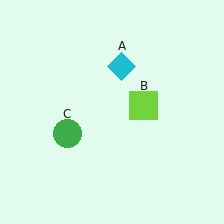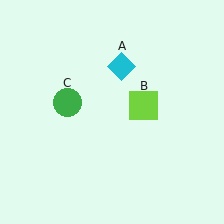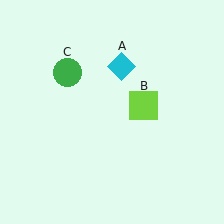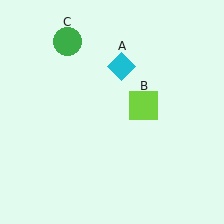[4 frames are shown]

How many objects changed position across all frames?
1 object changed position: green circle (object C).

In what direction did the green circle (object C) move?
The green circle (object C) moved up.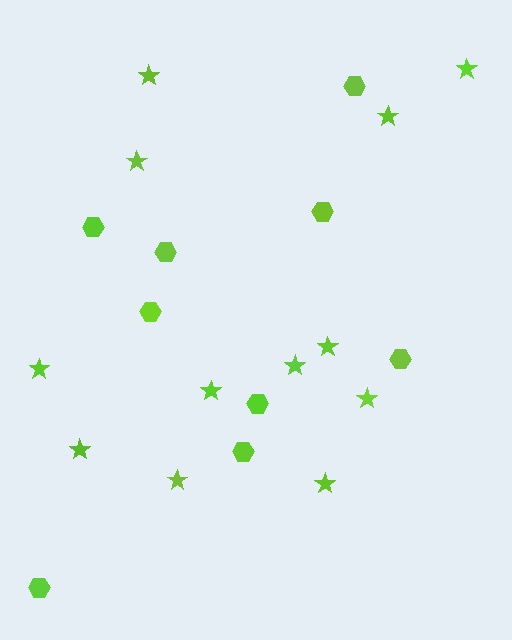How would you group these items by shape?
There are 2 groups: one group of stars (12) and one group of hexagons (9).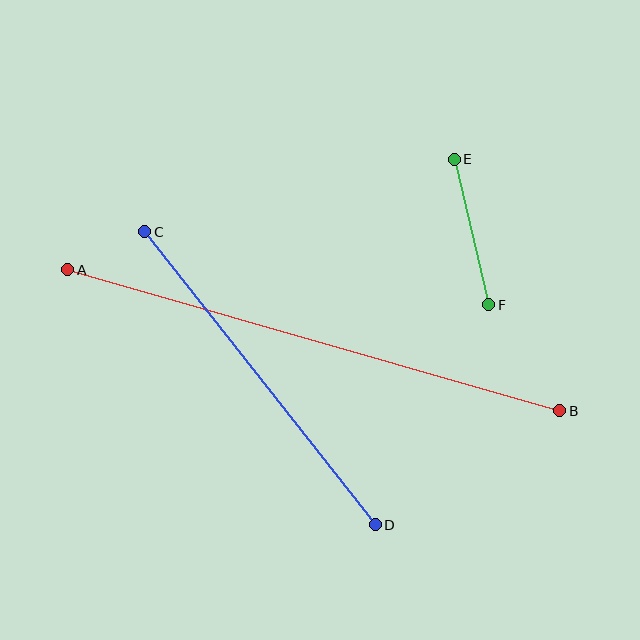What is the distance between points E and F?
The distance is approximately 150 pixels.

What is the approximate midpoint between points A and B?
The midpoint is at approximately (314, 340) pixels.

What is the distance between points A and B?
The distance is approximately 512 pixels.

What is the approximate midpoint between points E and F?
The midpoint is at approximately (471, 232) pixels.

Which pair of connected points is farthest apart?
Points A and B are farthest apart.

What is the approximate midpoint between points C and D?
The midpoint is at approximately (260, 378) pixels.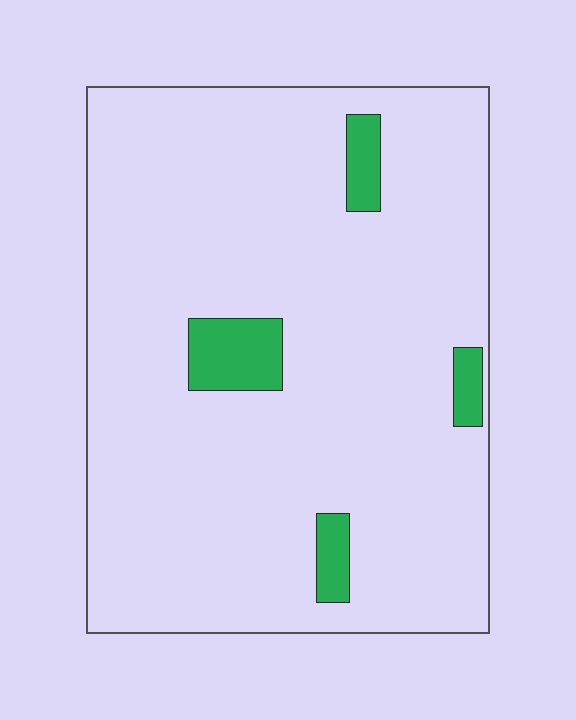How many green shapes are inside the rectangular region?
4.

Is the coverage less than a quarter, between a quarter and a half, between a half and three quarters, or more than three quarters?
Less than a quarter.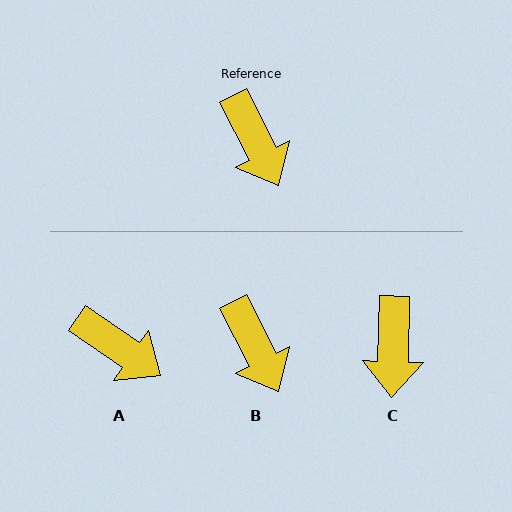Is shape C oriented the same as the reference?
No, it is off by about 28 degrees.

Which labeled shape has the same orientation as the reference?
B.